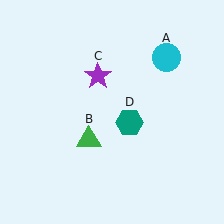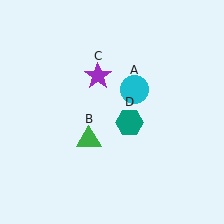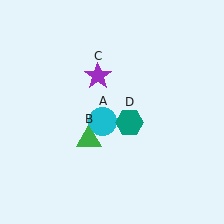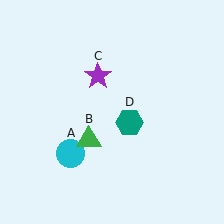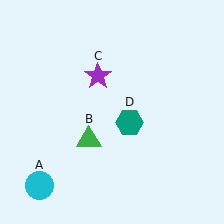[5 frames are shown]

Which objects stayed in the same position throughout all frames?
Green triangle (object B) and purple star (object C) and teal hexagon (object D) remained stationary.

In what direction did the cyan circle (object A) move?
The cyan circle (object A) moved down and to the left.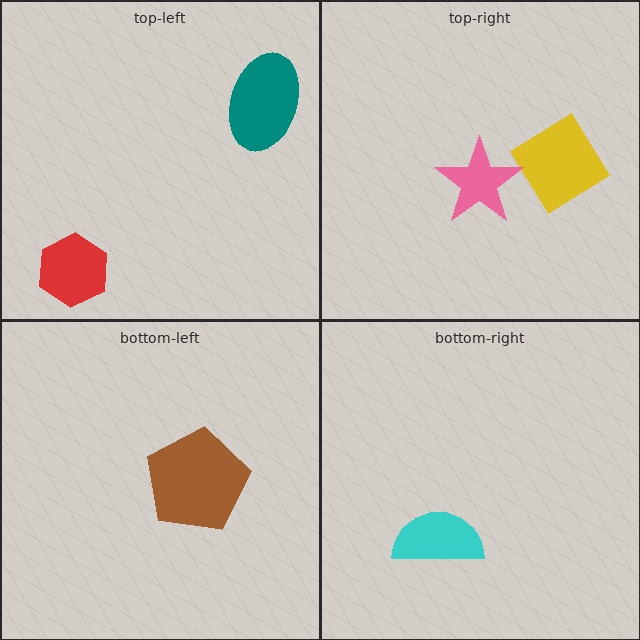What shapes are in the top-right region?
The yellow diamond, the pink star.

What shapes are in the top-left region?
The teal ellipse, the red hexagon.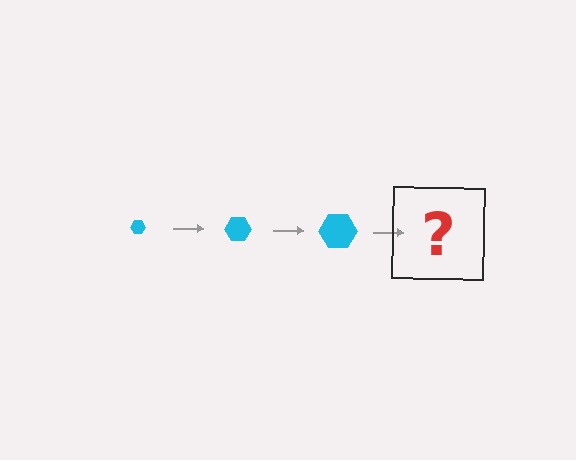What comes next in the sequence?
The next element should be a cyan hexagon, larger than the previous one.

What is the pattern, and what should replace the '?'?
The pattern is that the hexagon gets progressively larger each step. The '?' should be a cyan hexagon, larger than the previous one.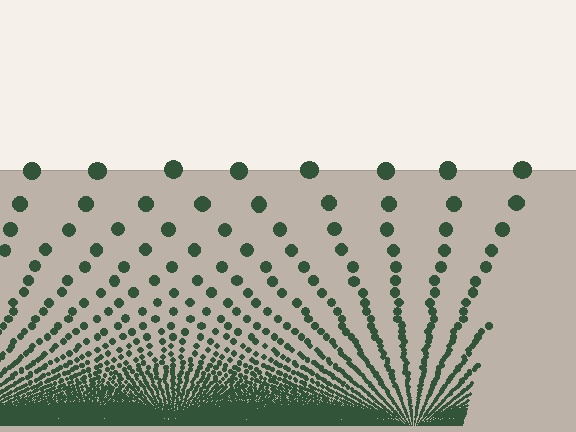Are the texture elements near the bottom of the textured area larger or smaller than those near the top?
Smaller. The gradient is inverted — elements near the bottom are smaller and denser.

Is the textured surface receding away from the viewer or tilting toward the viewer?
The surface appears to tilt toward the viewer. Texture elements get larger and sparser toward the top.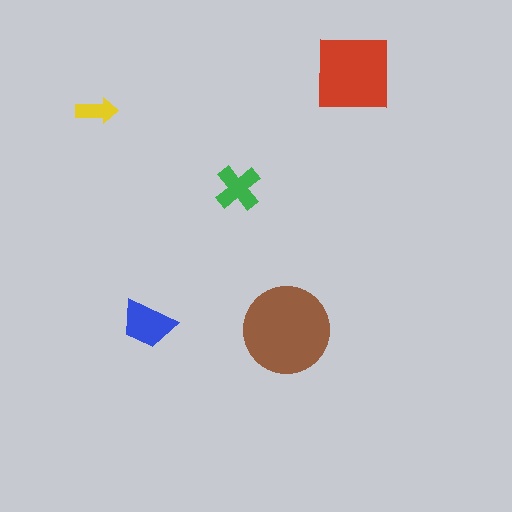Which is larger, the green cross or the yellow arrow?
The green cross.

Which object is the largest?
The brown circle.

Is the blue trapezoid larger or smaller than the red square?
Smaller.